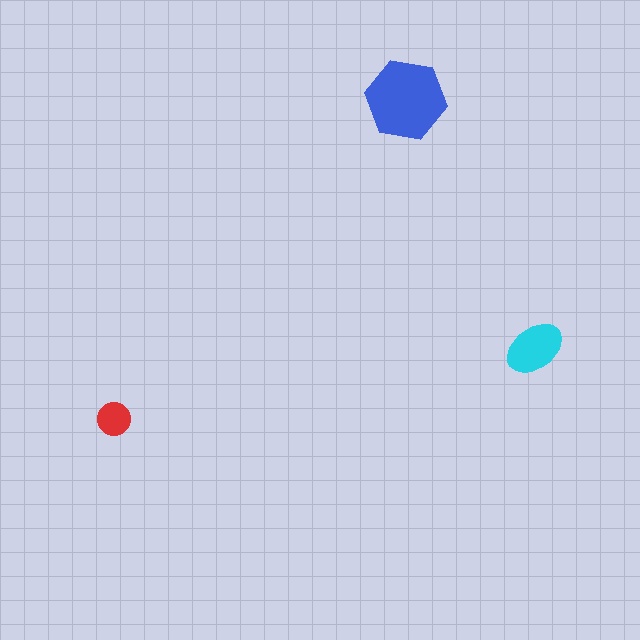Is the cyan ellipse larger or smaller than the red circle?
Larger.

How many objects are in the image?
There are 3 objects in the image.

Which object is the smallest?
The red circle.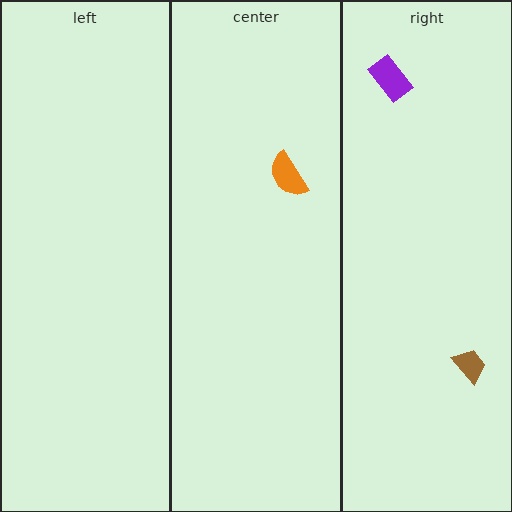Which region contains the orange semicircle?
The center region.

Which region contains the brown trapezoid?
The right region.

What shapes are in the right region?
The brown trapezoid, the purple rectangle.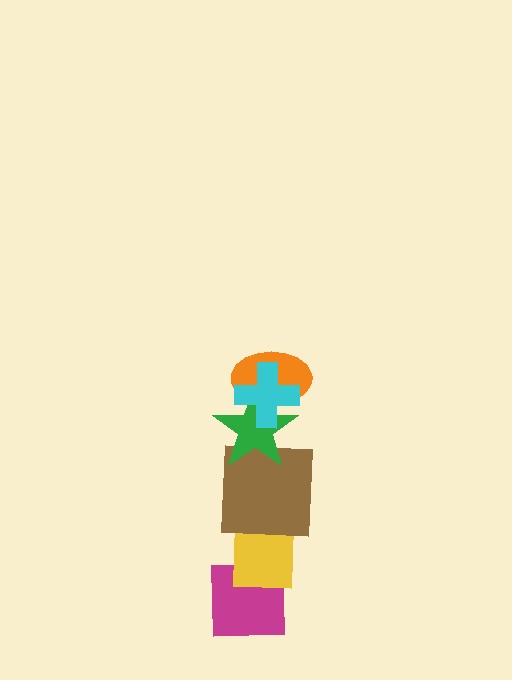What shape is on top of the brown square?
The green star is on top of the brown square.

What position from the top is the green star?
The green star is 3rd from the top.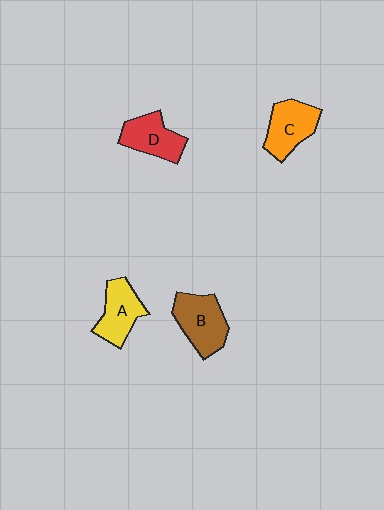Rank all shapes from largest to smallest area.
From largest to smallest: B (brown), C (orange), A (yellow), D (red).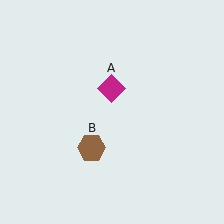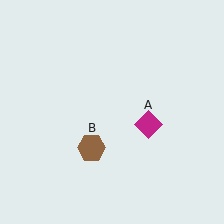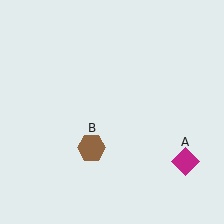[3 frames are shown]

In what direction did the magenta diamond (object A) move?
The magenta diamond (object A) moved down and to the right.